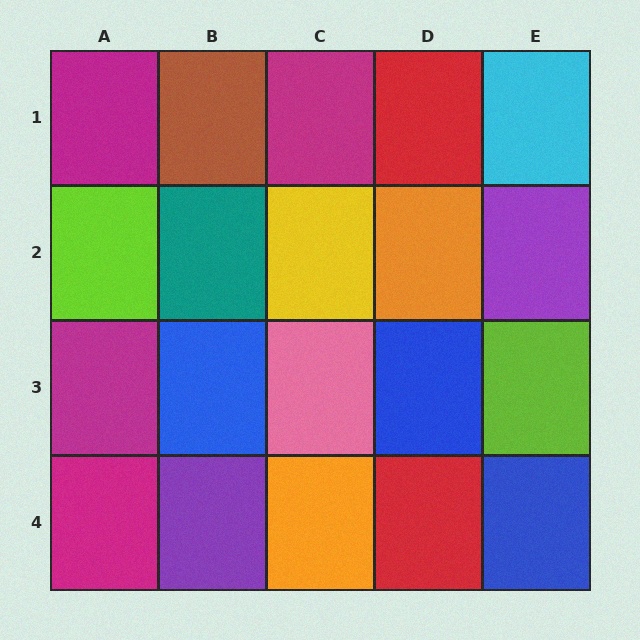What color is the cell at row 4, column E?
Blue.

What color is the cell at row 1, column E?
Cyan.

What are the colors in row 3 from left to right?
Magenta, blue, pink, blue, lime.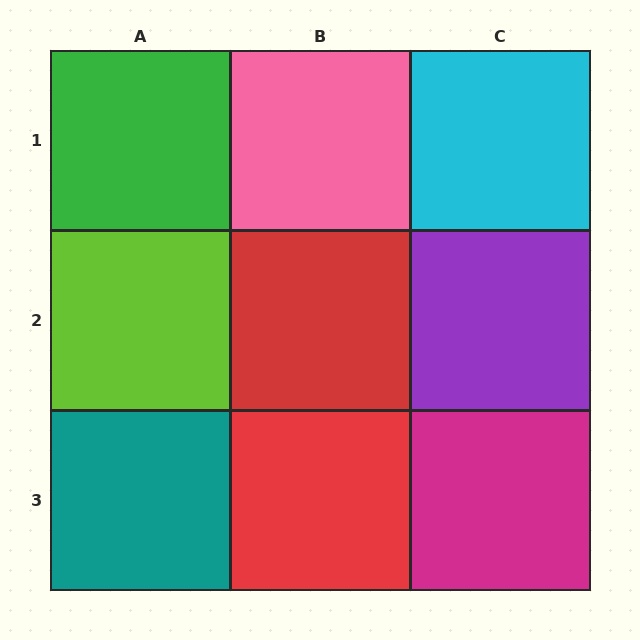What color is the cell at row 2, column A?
Lime.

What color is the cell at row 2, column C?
Purple.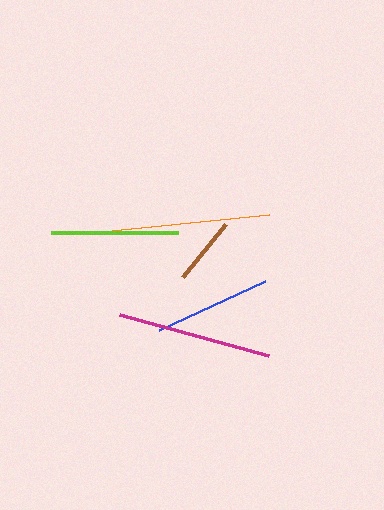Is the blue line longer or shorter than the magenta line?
The magenta line is longer than the blue line.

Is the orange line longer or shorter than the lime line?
The orange line is longer than the lime line.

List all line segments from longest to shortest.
From longest to shortest: orange, magenta, lime, blue, brown.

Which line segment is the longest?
The orange line is the longest at approximately 188 pixels.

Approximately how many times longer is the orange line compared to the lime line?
The orange line is approximately 1.5 times the length of the lime line.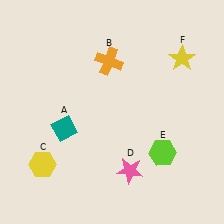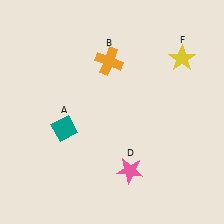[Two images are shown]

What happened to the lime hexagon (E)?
The lime hexagon (E) was removed in Image 2. It was in the bottom-right area of Image 1.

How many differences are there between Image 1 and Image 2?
There are 2 differences between the two images.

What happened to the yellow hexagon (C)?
The yellow hexagon (C) was removed in Image 2. It was in the bottom-left area of Image 1.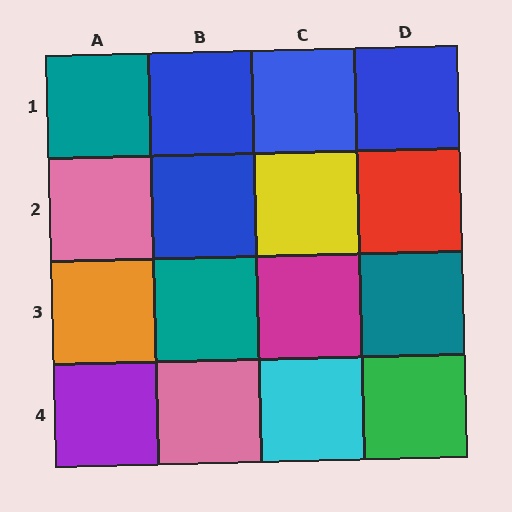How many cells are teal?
3 cells are teal.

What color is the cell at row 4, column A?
Purple.